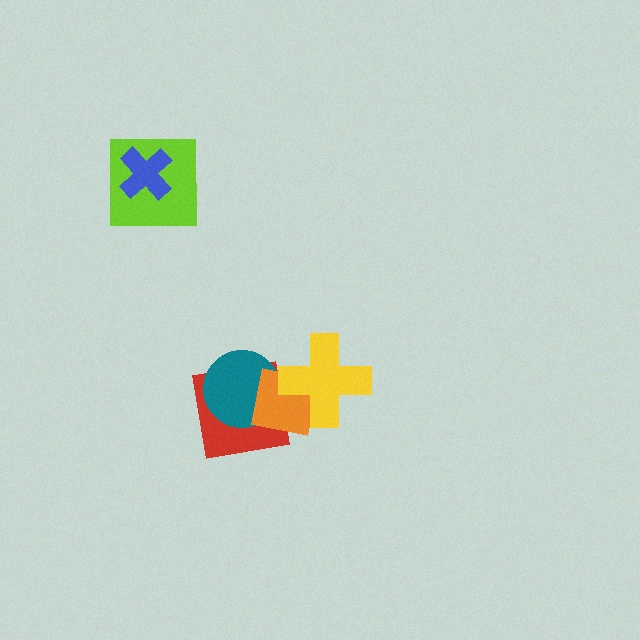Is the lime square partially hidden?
Yes, it is partially covered by another shape.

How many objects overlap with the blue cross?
1 object overlaps with the blue cross.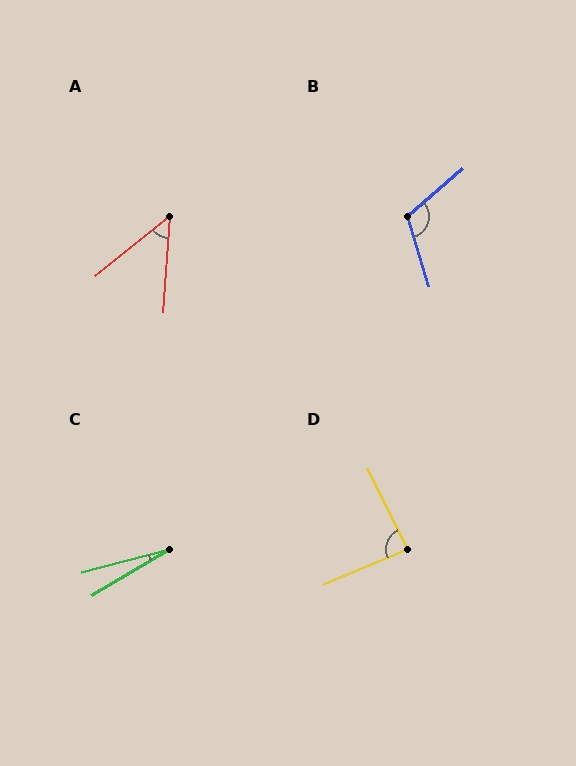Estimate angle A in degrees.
Approximately 48 degrees.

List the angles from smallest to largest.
C (16°), A (48°), D (87°), B (114°).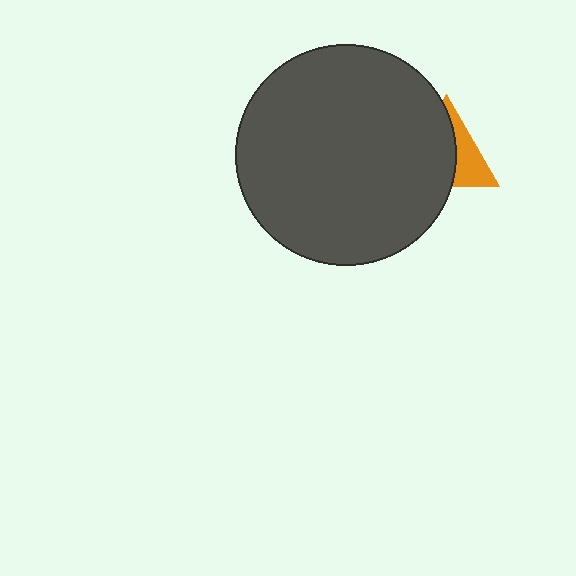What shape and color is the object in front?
The object in front is a dark gray circle.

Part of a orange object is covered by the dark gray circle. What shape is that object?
It is a triangle.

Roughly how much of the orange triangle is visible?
A small part of it is visible (roughly 38%).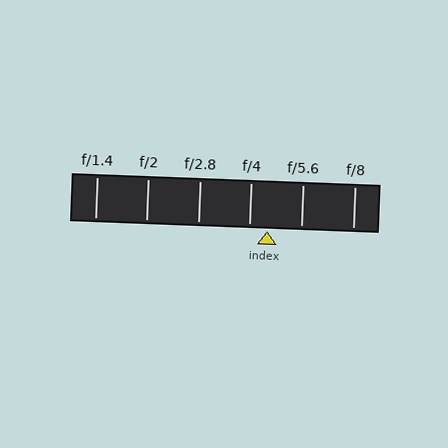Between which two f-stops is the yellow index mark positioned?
The index mark is between f/4 and f/5.6.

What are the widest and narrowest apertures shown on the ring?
The widest aperture shown is f/1.4 and the narrowest is f/8.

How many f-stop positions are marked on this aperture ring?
There are 6 f-stop positions marked.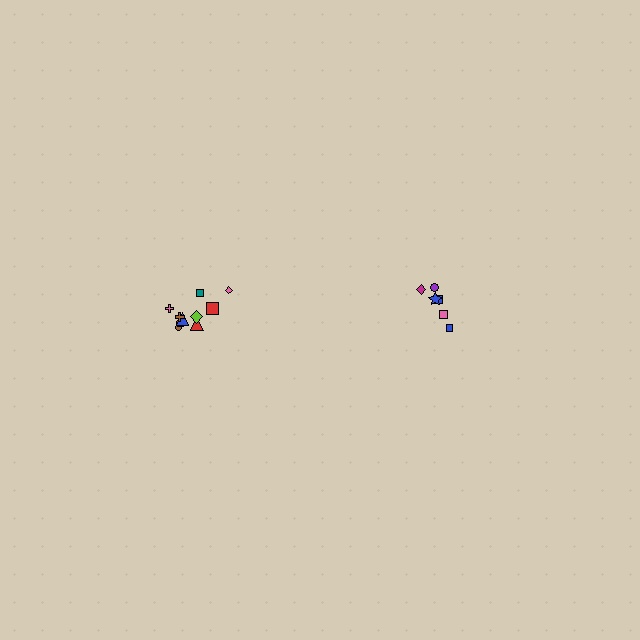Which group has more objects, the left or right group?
The left group.